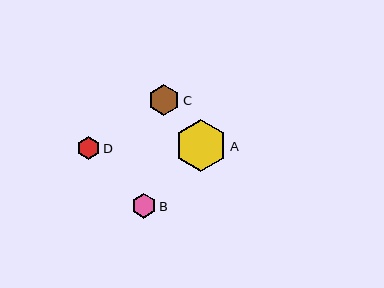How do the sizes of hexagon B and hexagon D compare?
Hexagon B and hexagon D are approximately the same size.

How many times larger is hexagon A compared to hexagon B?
Hexagon A is approximately 2.1 times the size of hexagon B.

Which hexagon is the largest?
Hexagon A is the largest with a size of approximately 52 pixels.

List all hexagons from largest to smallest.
From largest to smallest: A, C, B, D.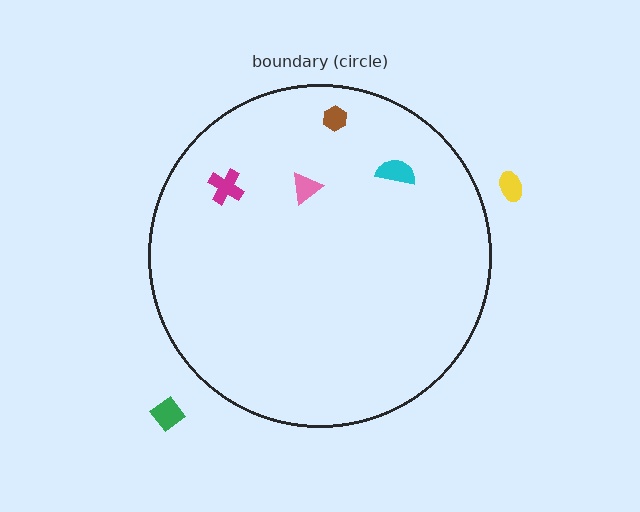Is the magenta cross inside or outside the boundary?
Inside.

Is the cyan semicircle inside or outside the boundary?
Inside.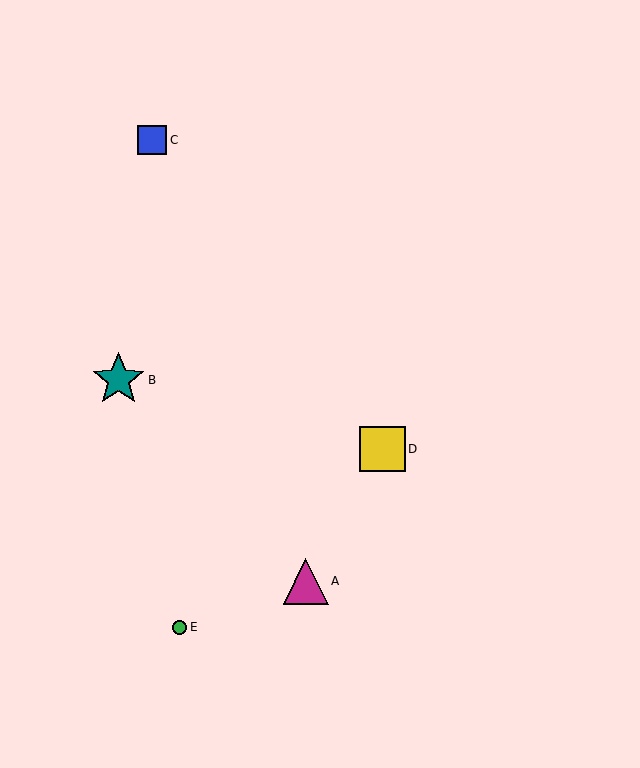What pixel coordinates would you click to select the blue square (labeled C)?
Click at (152, 140) to select the blue square C.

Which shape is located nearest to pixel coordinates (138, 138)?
The blue square (labeled C) at (152, 140) is nearest to that location.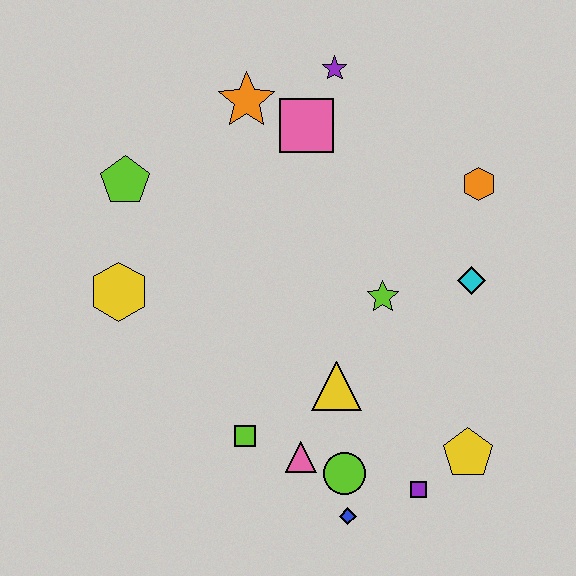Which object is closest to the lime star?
The cyan diamond is closest to the lime star.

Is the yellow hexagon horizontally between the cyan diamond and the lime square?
No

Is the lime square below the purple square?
No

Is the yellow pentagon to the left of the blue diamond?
No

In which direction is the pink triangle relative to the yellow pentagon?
The pink triangle is to the left of the yellow pentagon.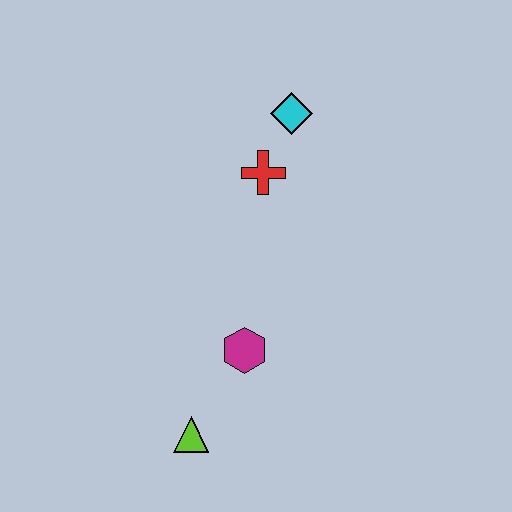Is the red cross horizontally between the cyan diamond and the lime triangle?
Yes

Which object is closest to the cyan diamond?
The red cross is closest to the cyan diamond.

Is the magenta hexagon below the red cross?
Yes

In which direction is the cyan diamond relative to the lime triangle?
The cyan diamond is above the lime triangle.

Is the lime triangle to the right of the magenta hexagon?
No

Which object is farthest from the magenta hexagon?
The cyan diamond is farthest from the magenta hexagon.